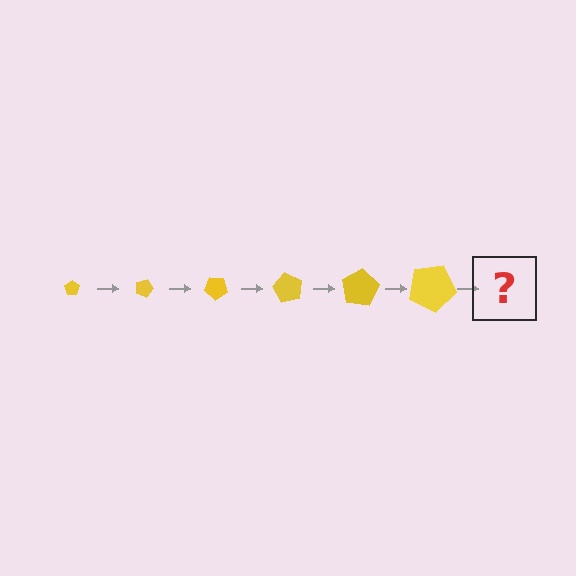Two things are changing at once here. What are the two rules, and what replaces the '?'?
The two rules are that the pentagon grows larger each step and it rotates 20 degrees each step. The '?' should be a pentagon, larger than the previous one and rotated 120 degrees from the start.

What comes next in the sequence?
The next element should be a pentagon, larger than the previous one and rotated 120 degrees from the start.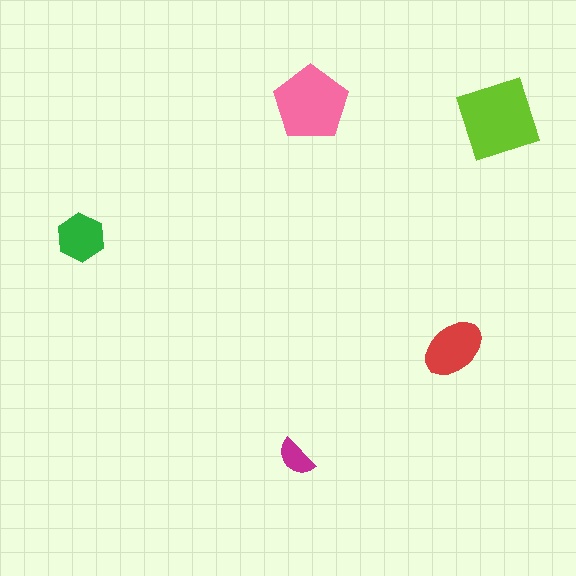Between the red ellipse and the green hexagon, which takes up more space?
The red ellipse.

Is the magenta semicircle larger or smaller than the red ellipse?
Smaller.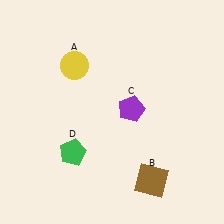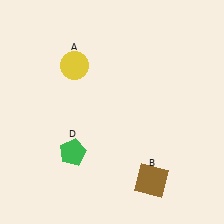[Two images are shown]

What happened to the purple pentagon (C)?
The purple pentagon (C) was removed in Image 2. It was in the top-right area of Image 1.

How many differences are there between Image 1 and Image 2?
There is 1 difference between the two images.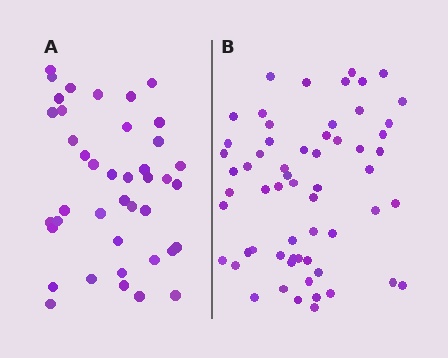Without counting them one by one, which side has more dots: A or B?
Region B (the right region) has more dots.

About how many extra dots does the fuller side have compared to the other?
Region B has approximately 20 more dots than region A.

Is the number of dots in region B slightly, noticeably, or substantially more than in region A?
Region B has substantially more. The ratio is roughly 1.5 to 1.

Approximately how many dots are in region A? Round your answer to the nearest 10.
About 40 dots. (The exact count is 41, which rounds to 40.)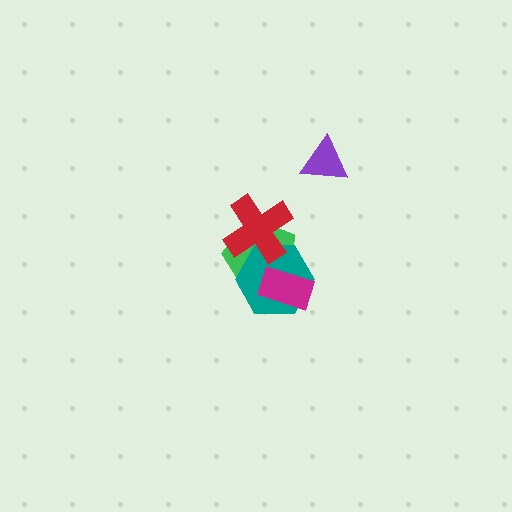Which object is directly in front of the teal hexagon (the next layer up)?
The red cross is directly in front of the teal hexagon.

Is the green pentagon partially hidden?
Yes, it is partially covered by another shape.